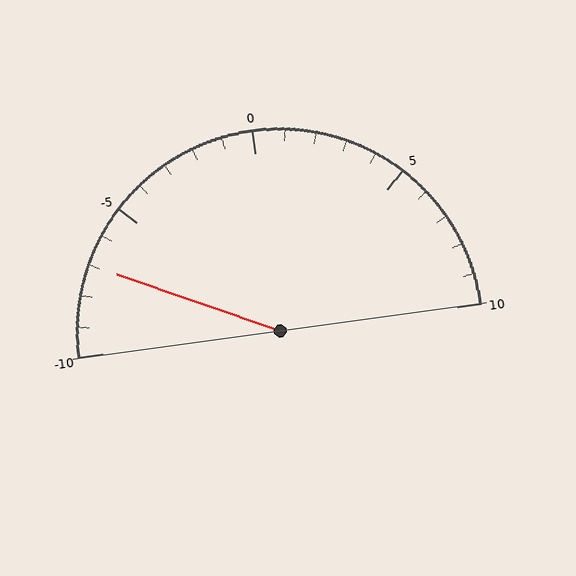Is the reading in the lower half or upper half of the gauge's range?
The reading is in the lower half of the range (-10 to 10).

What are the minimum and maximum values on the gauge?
The gauge ranges from -10 to 10.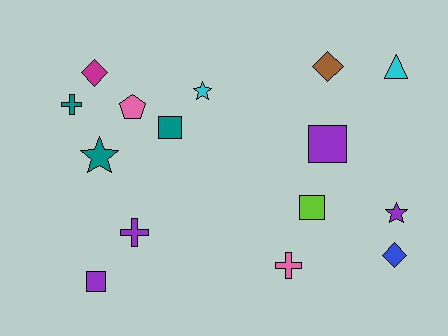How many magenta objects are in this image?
There is 1 magenta object.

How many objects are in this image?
There are 15 objects.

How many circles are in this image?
There are no circles.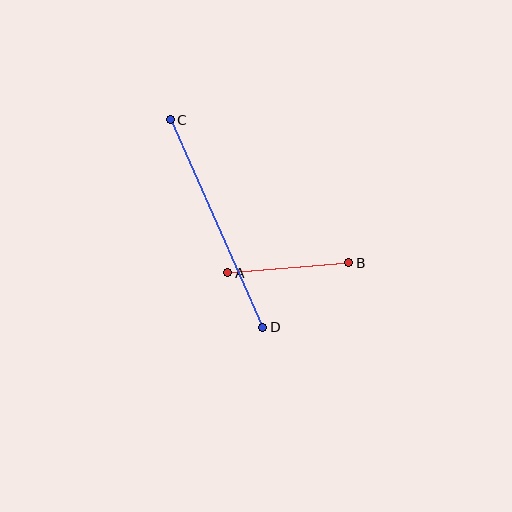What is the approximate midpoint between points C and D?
The midpoint is at approximately (217, 224) pixels.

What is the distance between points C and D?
The distance is approximately 227 pixels.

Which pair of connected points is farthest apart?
Points C and D are farthest apart.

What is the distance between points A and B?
The distance is approximately 122 pixels.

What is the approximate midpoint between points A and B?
The midpoint is at approximately (288, 268) pixels.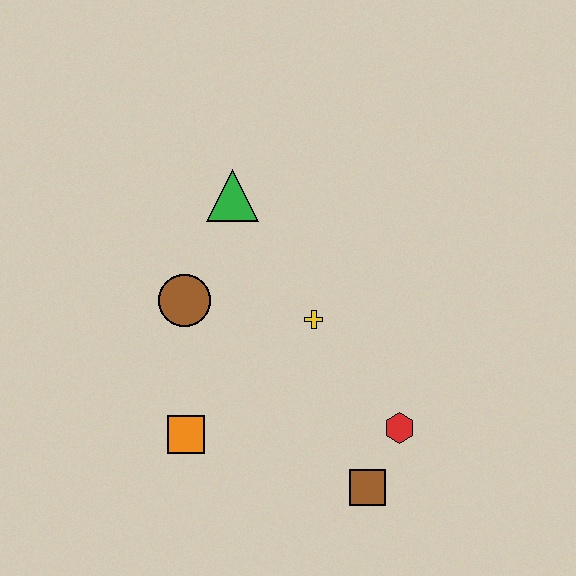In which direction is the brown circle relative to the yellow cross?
The brown circle is to the left of the yellow cross.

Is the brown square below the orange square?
Yes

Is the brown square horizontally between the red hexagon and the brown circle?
Yes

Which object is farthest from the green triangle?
The brown square is farthest from the green triangle.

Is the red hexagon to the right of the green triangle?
Yes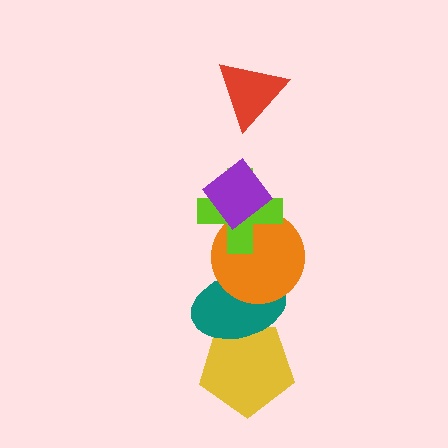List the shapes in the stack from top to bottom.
From top to bottom: the red triangle, the purple diamond, the lime cross, the orange circle, the teal ellipse, the yellow pentagon.